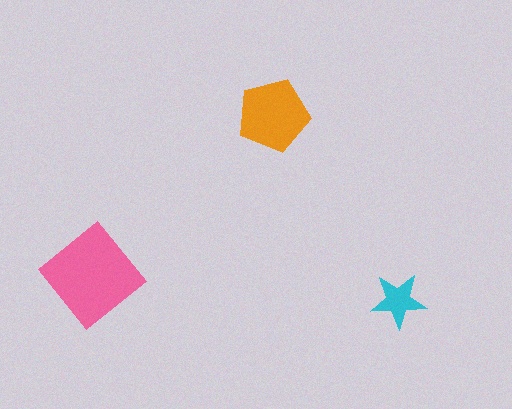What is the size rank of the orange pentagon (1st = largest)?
2nd.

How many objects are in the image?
There are 3 objects in the image.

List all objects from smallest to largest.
The cyan star, the orange pentagon, the pink diamond.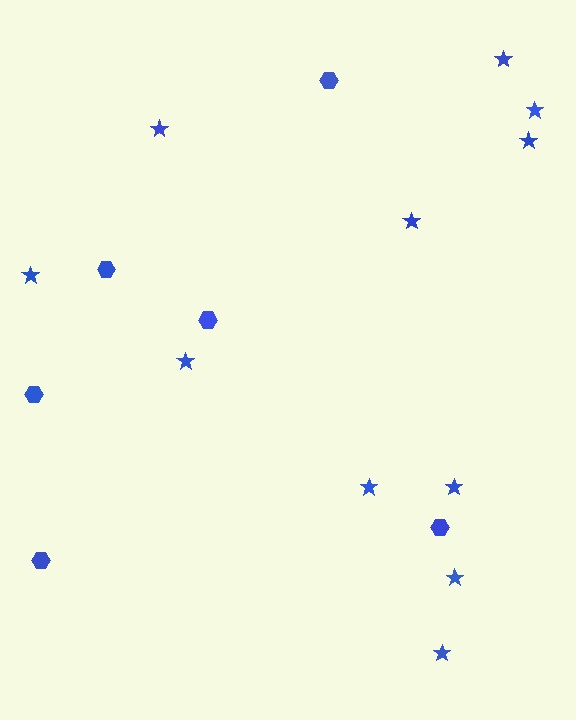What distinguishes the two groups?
There are 2 groups: one group of stars (11) and one group of hexagons (6).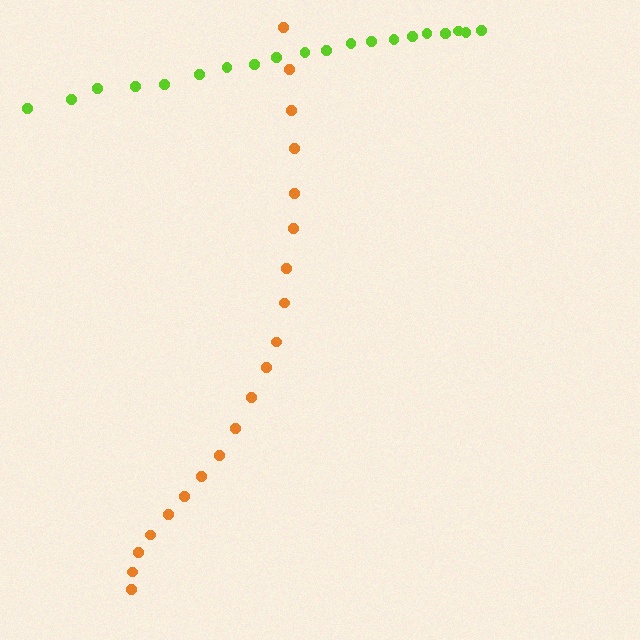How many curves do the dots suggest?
There are 2 distinct paths.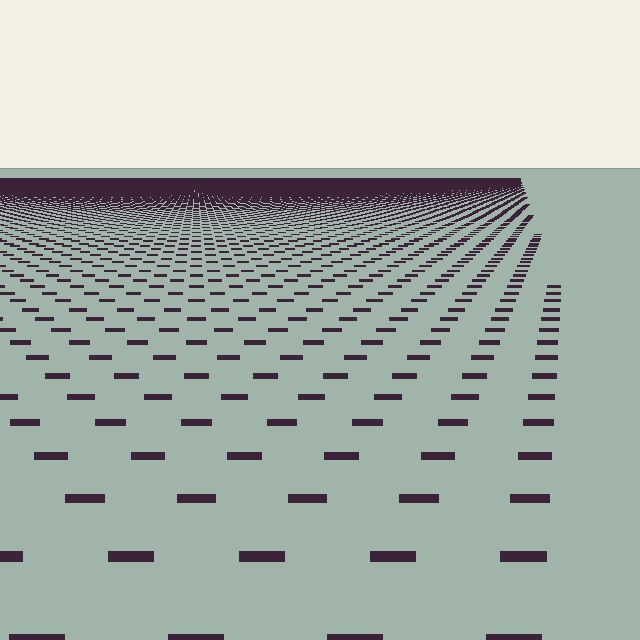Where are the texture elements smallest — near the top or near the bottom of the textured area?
Near the top.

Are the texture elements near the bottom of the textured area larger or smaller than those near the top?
Larger. Near the bottom, elements are closer to the viewer and appear at a bigger on-screen size.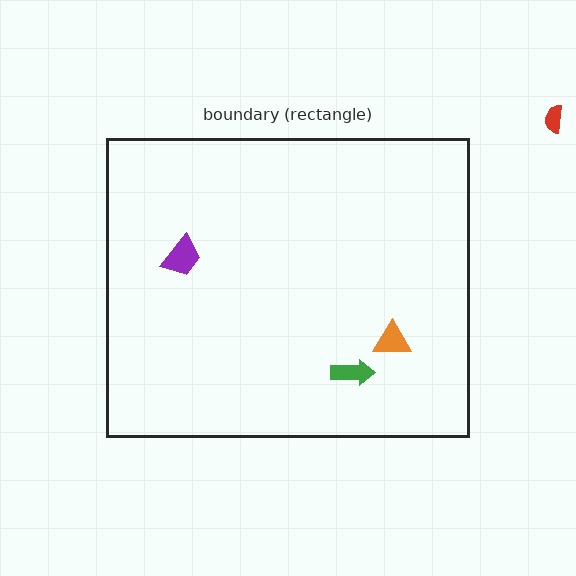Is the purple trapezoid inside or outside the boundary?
Inside.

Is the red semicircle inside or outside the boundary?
Outside.